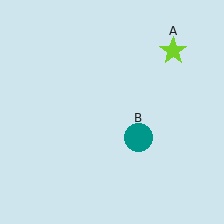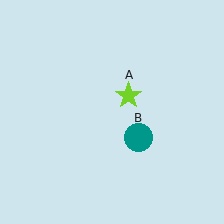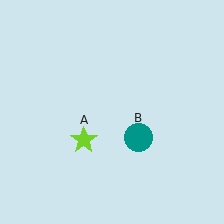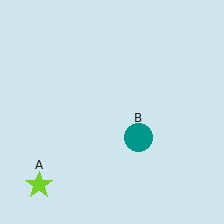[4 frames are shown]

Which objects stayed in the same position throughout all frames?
Teal circle (object B) remained stationary.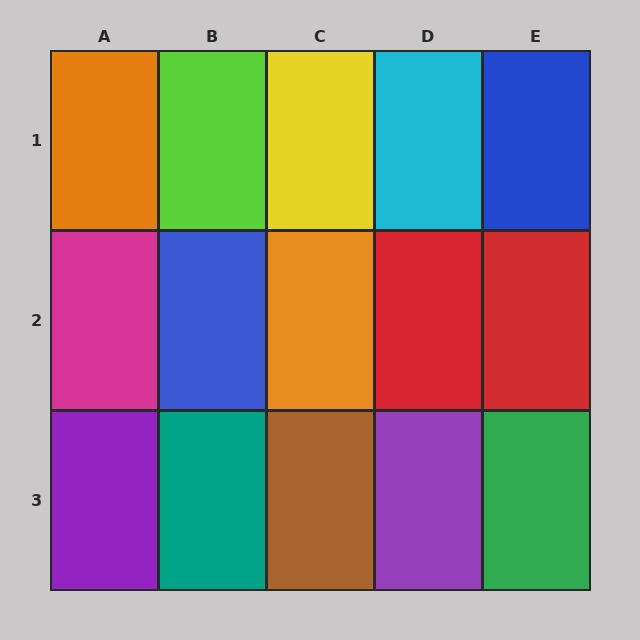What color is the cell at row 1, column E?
Blue.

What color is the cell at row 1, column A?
Orange.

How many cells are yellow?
1 cell is yellow.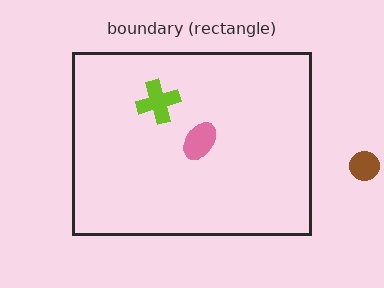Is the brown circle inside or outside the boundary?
Outside.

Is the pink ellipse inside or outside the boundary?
Inside.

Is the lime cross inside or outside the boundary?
Inside.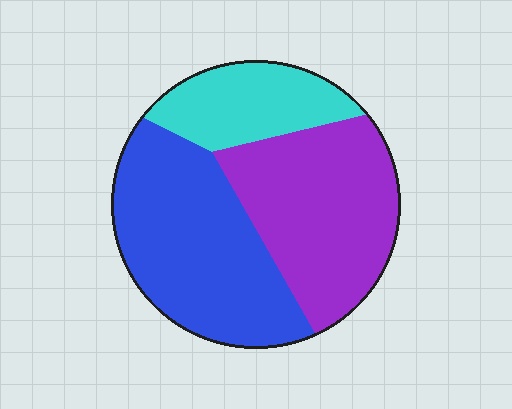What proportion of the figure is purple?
Purple covers roughly 40% of the figure.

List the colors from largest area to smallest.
From largest to smallest: blue, purple, cyan.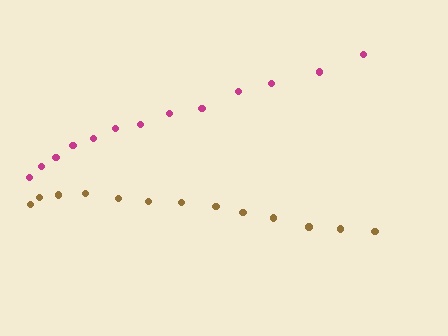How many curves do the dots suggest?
There are 2 distinct paths.